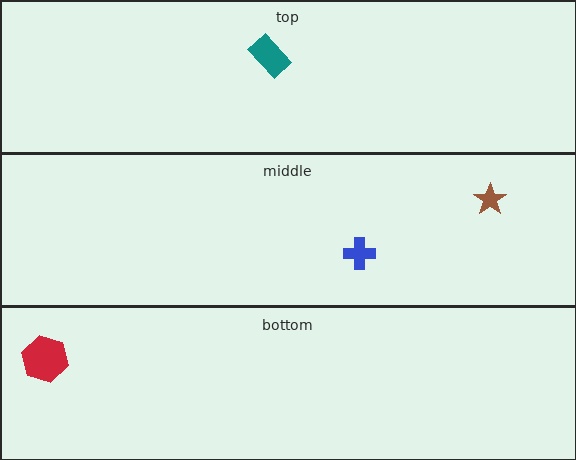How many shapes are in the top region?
1.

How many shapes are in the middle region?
2.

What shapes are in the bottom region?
The red hexagon.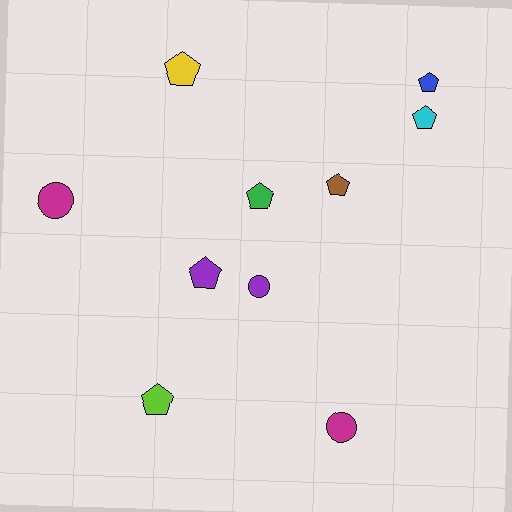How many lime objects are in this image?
There is 1 lime object.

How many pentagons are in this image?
There are 7 pentagons.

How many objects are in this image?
There are 10 objects.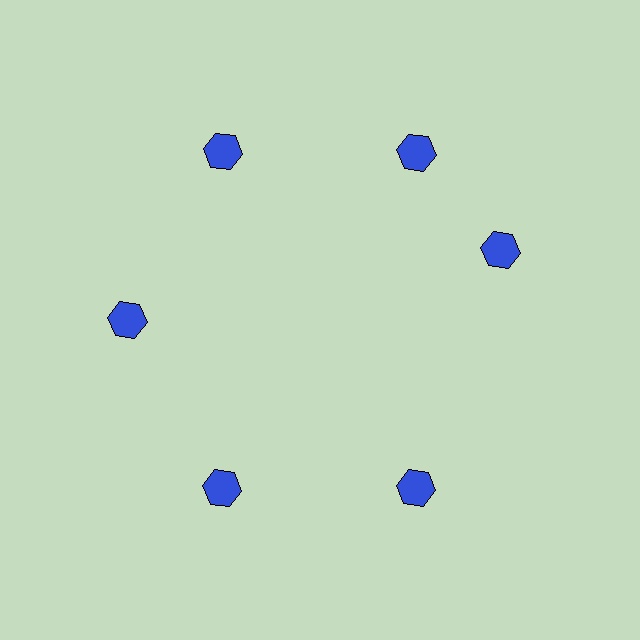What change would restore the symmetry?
The symmetry would be restored by rotating it back into even spacing with its neighbors so that all 6 hexagons sit at equal angles and equal distance from the center.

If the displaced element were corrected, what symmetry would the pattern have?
It would have 6-fold rotational symmetry — the pattern would map onto itself every 60 degrees.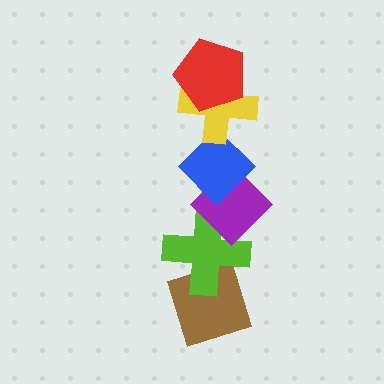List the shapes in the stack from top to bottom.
From top to bottom: the red pentagon, the yellow cross, the blue diamond, the purple diamond, the lime cross, the brown diamond.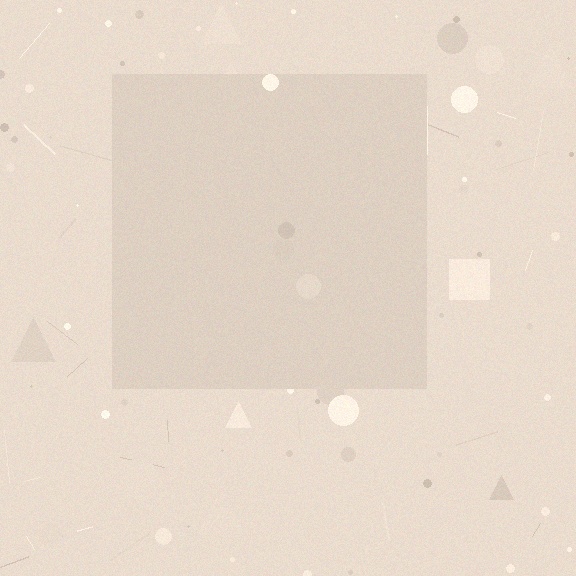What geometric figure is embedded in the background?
A square is embedded in the background.